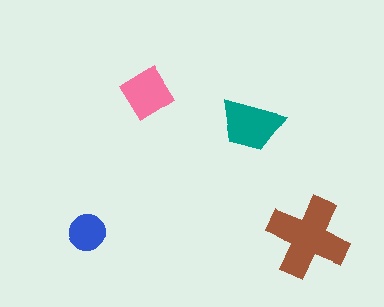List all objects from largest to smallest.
The brown cross, the teal trapezoid, the pink diamond, the blue circle.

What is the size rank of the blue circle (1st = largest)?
4th.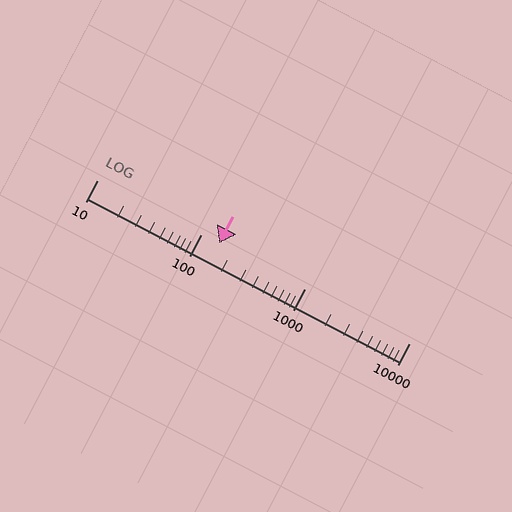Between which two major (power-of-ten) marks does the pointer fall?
The pointer is between 100 and 1000.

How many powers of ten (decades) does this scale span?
The scale spans 3 decades, from 10 to 10000.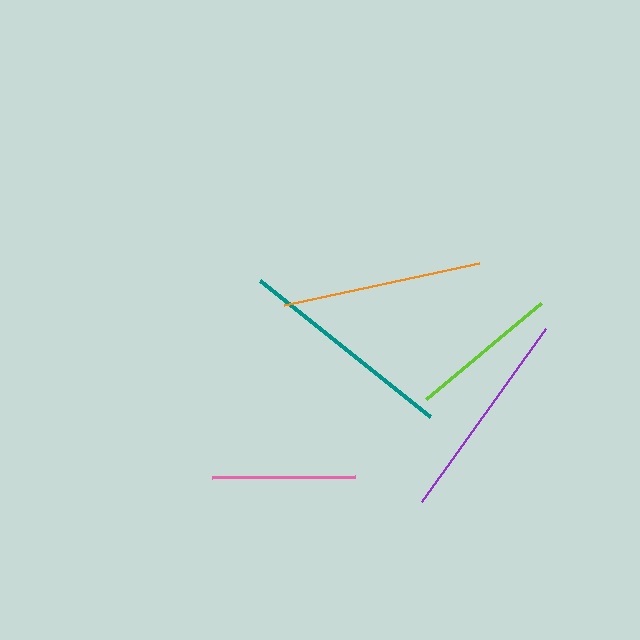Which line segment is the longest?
The teal line is the longest at approximately 218 pixels.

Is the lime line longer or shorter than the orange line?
The orange line is longer than the lime line.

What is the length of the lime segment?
The lime segment is approximately 150 pixels long.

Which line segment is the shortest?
The pink line is the shortest at approximately 143 pixels.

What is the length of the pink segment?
The pink segment is approximately 143 pixels long.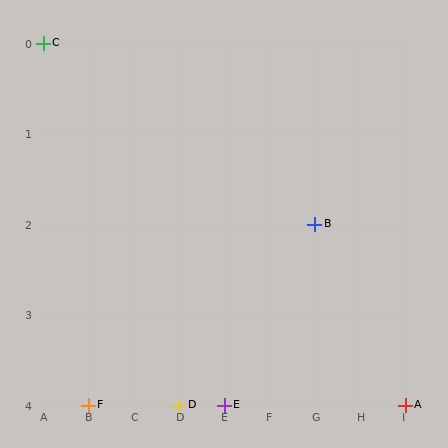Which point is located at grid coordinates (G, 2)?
Point B is at (G, 2).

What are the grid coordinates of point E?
Point E is at grid coordinates (E, 4).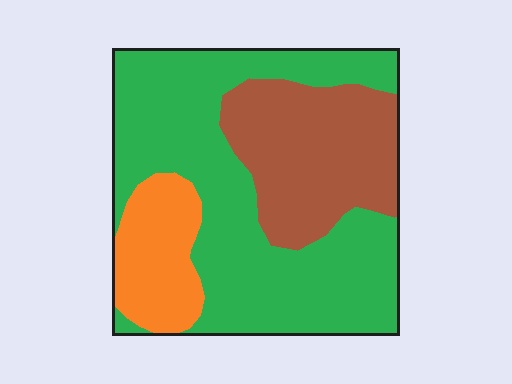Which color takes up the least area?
Orange, at roughly 15%.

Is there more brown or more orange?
Brown.